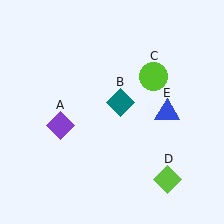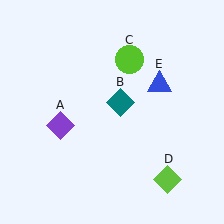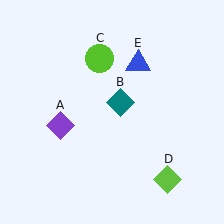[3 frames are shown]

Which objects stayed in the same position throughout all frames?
Purple diamond (object A) and teal diamond (object B) and lime diamond (object D) remained stationary.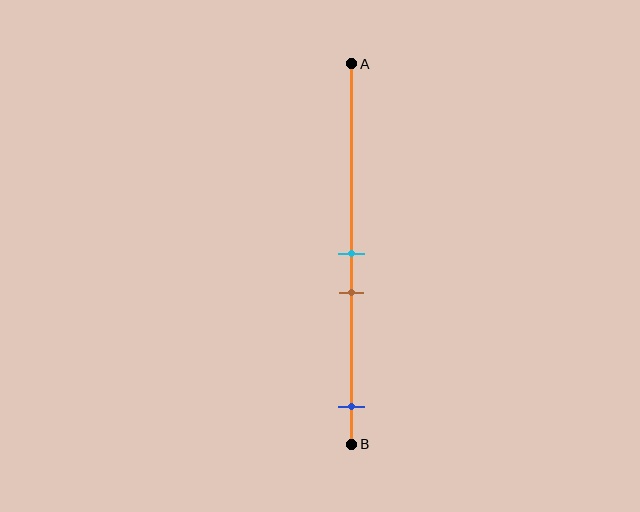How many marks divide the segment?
There are 3 marks dividing the segment.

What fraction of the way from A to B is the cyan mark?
The cyan mark is approximately 50% (0.5) of the way from A to B.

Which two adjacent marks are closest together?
The cyan and brown marks are the closest adjacent pair.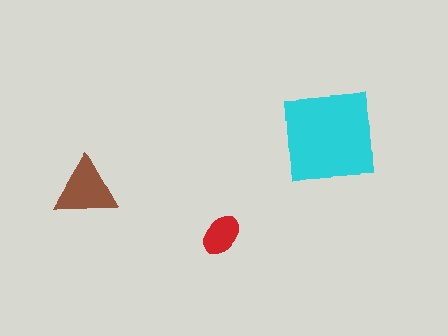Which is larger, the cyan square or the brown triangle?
The cyan square.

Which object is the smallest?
The red ellipse.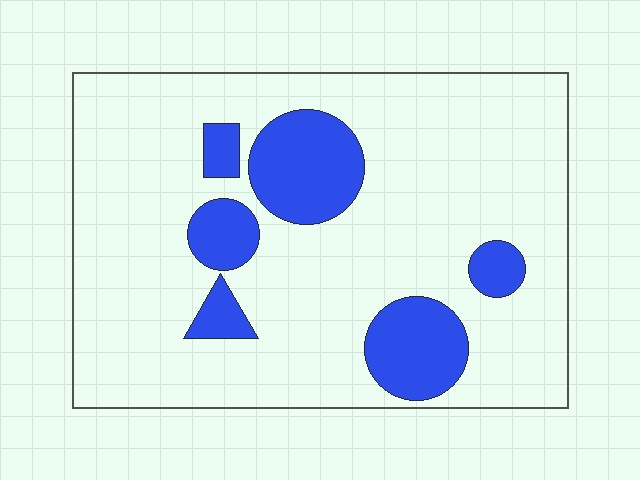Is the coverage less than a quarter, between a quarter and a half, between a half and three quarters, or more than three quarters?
Less than a quarter.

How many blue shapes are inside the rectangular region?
6.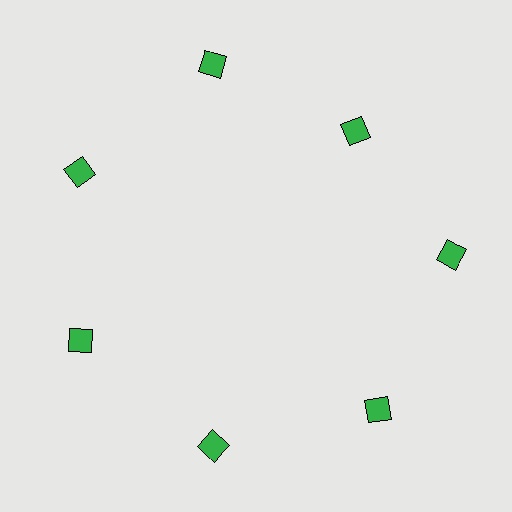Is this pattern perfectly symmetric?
No. The 7 green squares are arranged in a ring, but one element near the 1 o'clock position is pulled inward toward the center, breaking the 7-fold rotational symmetry.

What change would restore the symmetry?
The symmetry would be restored by moving it outward, back onto the ring so that all 7 squares sit at equal angles and equal distance from the center.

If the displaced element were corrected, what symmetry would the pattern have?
It would have 7-fold rotational symmetry — the pattern would map onto itself every 51 degrees.